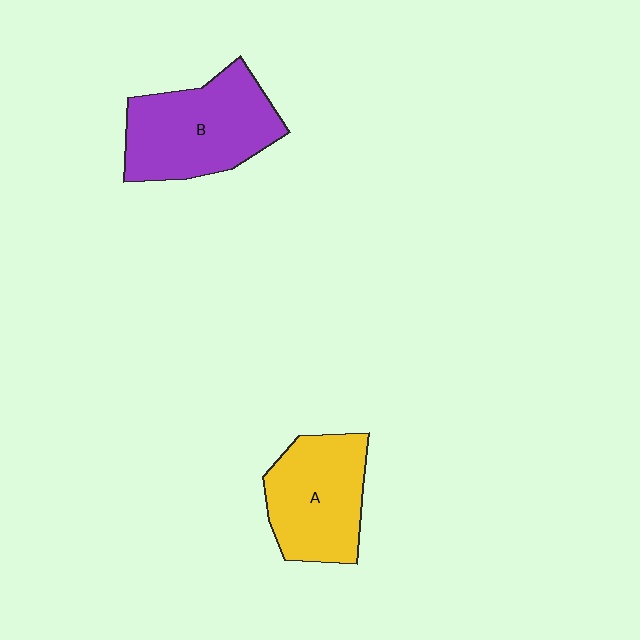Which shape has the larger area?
Shape B (purple).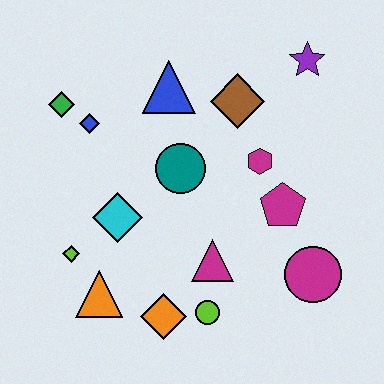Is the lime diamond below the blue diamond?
Yes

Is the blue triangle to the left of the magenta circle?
Yes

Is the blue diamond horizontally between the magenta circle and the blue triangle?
No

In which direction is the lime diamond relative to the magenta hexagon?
The lime diamond is to the left of the magenta hexagon.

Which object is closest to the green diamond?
The blue diamond is closest to the green diamond.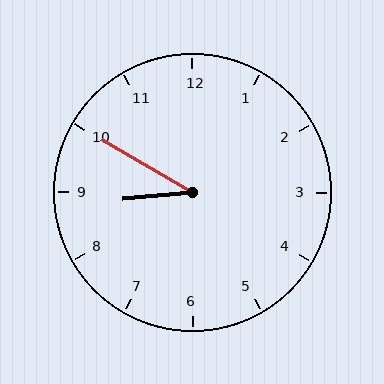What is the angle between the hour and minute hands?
Approximately 35 degrees.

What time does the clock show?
8:50.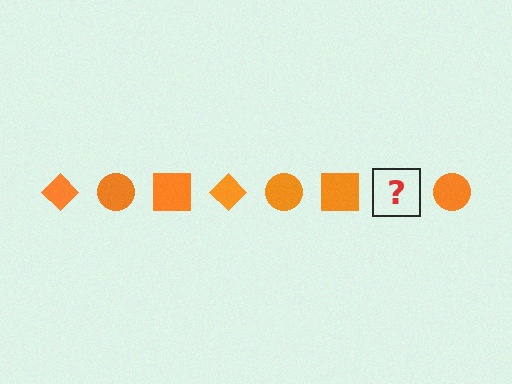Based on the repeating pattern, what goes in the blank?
The blank should be an orange diamond.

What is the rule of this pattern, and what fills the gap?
The rule is that the pattern cycles through diamond, circle, square shapes in orange. The gap should be filled with an orange diamond.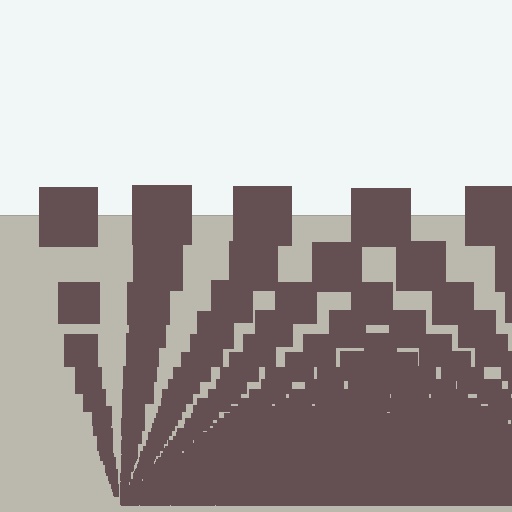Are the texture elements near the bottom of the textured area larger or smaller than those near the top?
Smaller. The gradient is inverted — elements near the bottom are smaller and denser.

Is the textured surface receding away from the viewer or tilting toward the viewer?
The surface appears to tilt toward the viewer. Texture elements get larger and sparser toward the top.